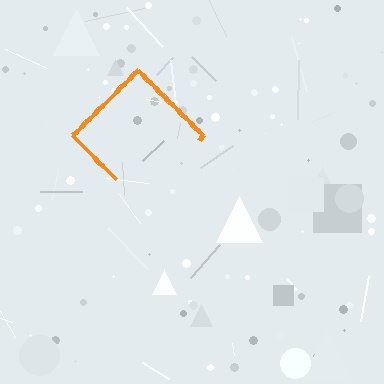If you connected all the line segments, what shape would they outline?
They would outline a diamond.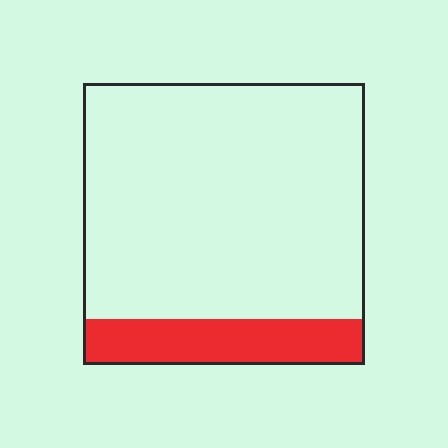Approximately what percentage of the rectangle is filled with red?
Approximately 15%.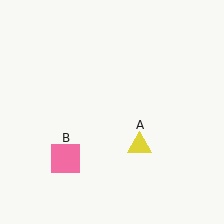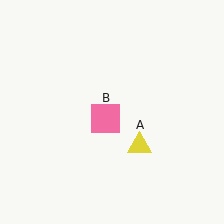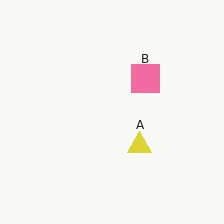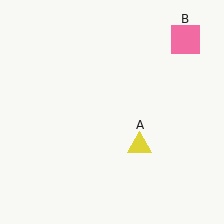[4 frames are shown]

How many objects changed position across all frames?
1 object changed position: pink square (object B).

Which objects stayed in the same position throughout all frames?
Yellow triangle (object A) remained stationary.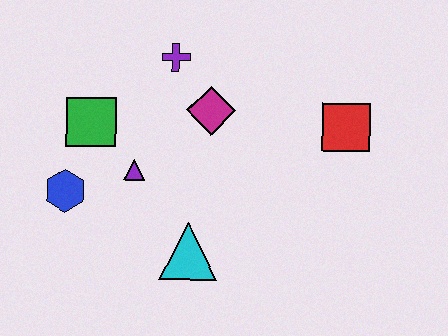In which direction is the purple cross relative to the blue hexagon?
The purple cross is above the blue hexagon.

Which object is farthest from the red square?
The blue hexagon is farthest from the red square.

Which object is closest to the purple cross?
The magenta diamond is closest to the purple cross.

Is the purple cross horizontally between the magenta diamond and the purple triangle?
Yes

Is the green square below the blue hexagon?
No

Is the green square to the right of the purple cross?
No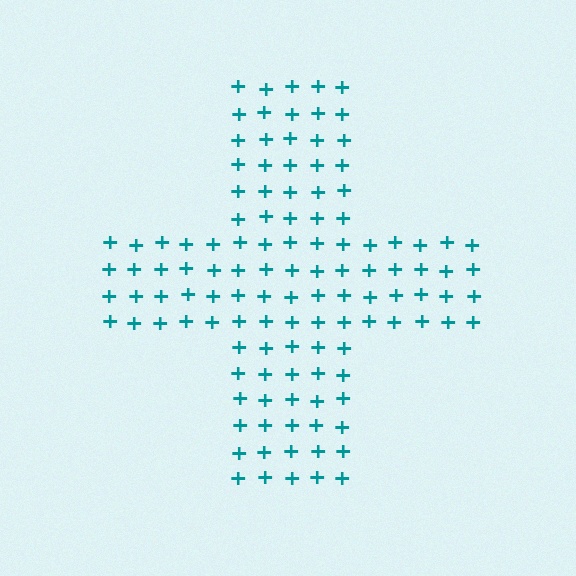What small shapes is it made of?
It is made of small plus signs.